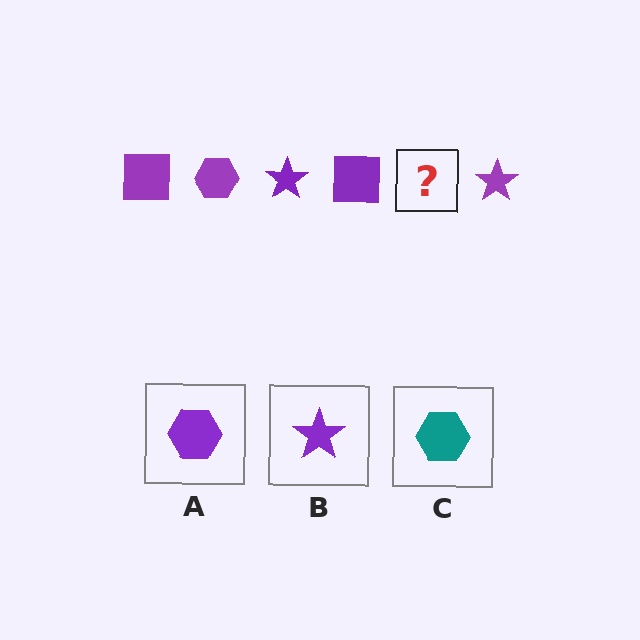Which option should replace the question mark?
Option A.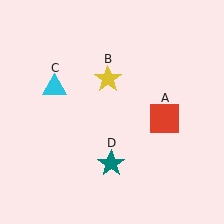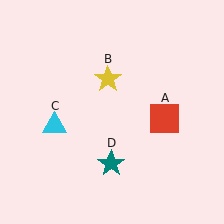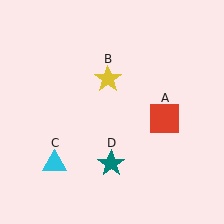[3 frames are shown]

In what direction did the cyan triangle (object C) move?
The cyan triangle (object C) moved down.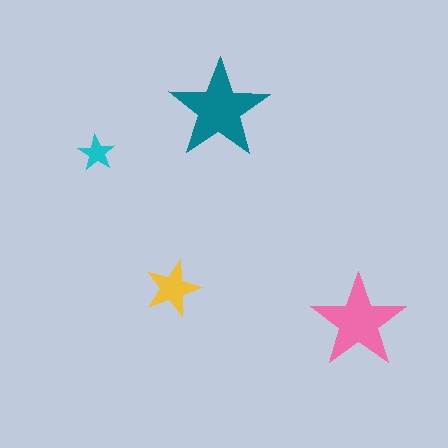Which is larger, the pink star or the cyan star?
The pink one.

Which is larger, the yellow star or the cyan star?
The yellow one.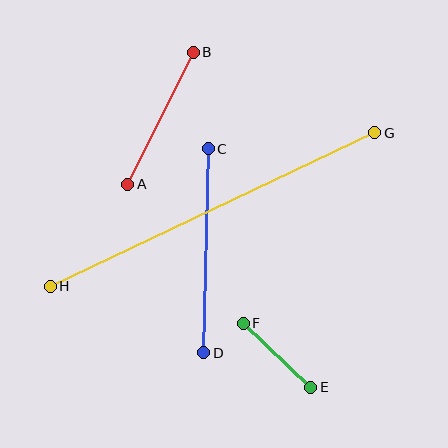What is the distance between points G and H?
The distance is approximately 359 pixels.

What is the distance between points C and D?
The distance is approximately 204 pixels.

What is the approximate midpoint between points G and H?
The midpoint is at approximately (212, 209) pixels.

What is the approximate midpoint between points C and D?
The midpoint is at approximately (206, 251) pixels.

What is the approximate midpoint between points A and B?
The midpoint is at approximately (160, 118) pixels.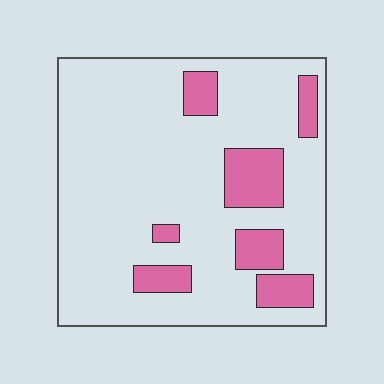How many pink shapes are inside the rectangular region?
7.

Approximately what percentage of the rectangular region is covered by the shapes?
Approximately 15%.